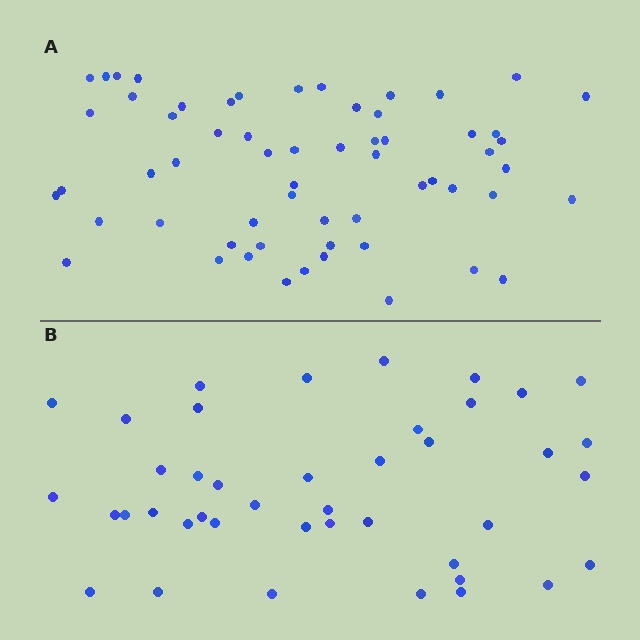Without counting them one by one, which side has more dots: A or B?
Region A (the top region) has more dots.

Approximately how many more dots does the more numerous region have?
Region A has approximately 20 more dots than region B.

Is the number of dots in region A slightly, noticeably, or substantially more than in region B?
Region A has noticeably more, but not dramatically so. The ratio is roughly 1.4 to 1.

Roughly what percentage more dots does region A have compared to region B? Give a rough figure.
About 45% more.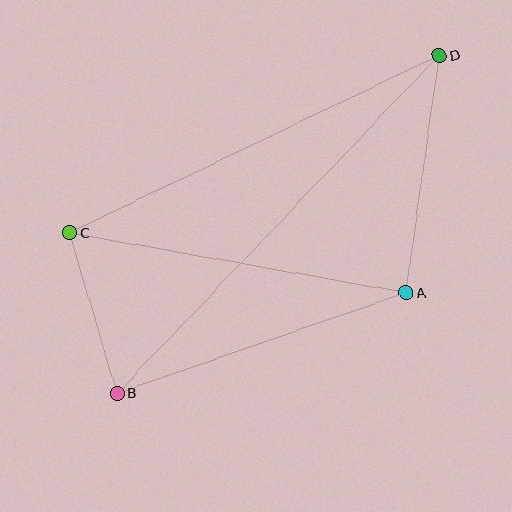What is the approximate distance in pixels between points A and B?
The distance between A and B is approximately 306 pixels.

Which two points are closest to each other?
Points B and C are closest to each other.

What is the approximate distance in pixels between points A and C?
The distance between A and C is approximately 342 pixels.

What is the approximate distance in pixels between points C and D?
The distance between C and D is approximately 410 pixels.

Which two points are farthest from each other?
Points B and D are farthest from each other.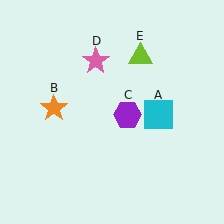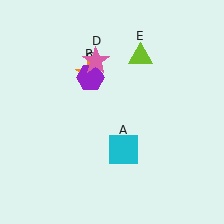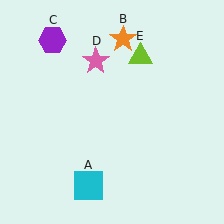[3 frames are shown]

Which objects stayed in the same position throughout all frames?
Pink star (object D) and lime triangle (object E) remained stationary.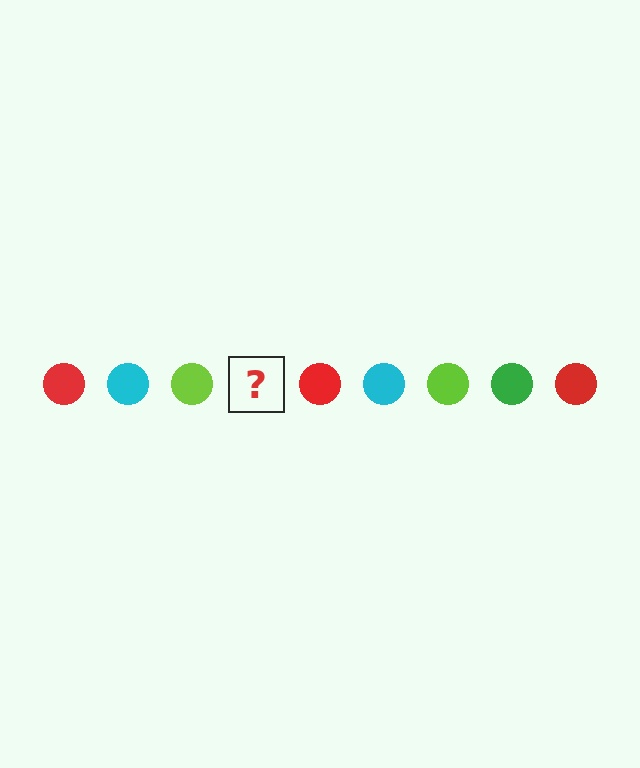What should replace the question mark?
The question mark should be replaced with a green circle.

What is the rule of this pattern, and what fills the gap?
The rule is that the pattern cycles through red, cyan, lime, green circles. The gap should be filled with a green circle.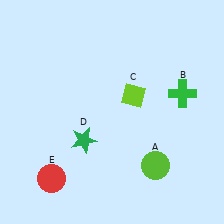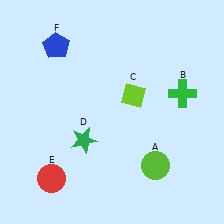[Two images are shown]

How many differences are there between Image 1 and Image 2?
There is 1 difference between the two images.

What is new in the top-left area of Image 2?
A blue pentagon (F) was added in the top-left area of Image 2.